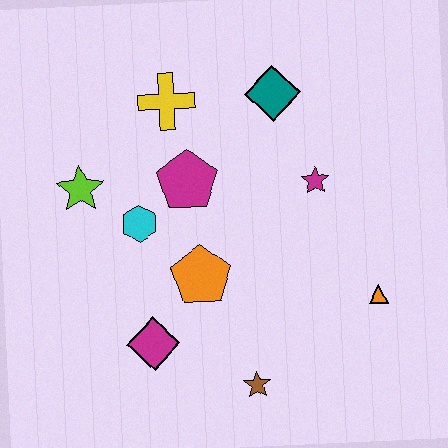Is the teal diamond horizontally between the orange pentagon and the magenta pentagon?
No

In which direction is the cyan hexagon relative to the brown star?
The cyan hexagon is above the brown star.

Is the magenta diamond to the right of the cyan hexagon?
Yes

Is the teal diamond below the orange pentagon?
No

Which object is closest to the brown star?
The magenta diamond is closest to the brown star.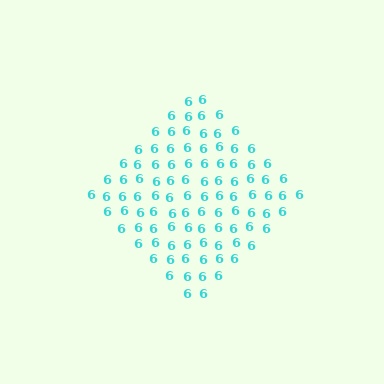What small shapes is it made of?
It is made of small digit 6's.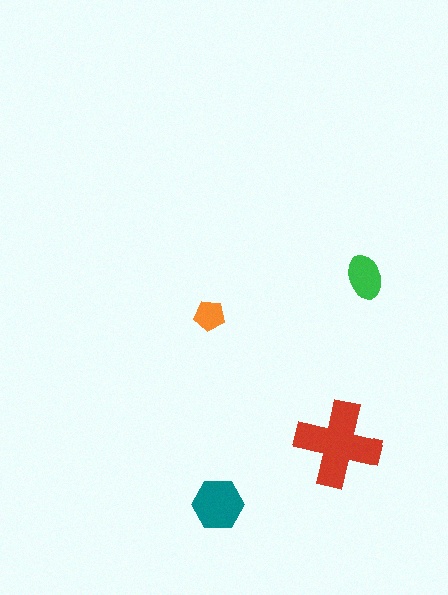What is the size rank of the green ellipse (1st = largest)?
3rd.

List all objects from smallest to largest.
The orange pentagon, the green ellipse, the teal hexagon, the red cross.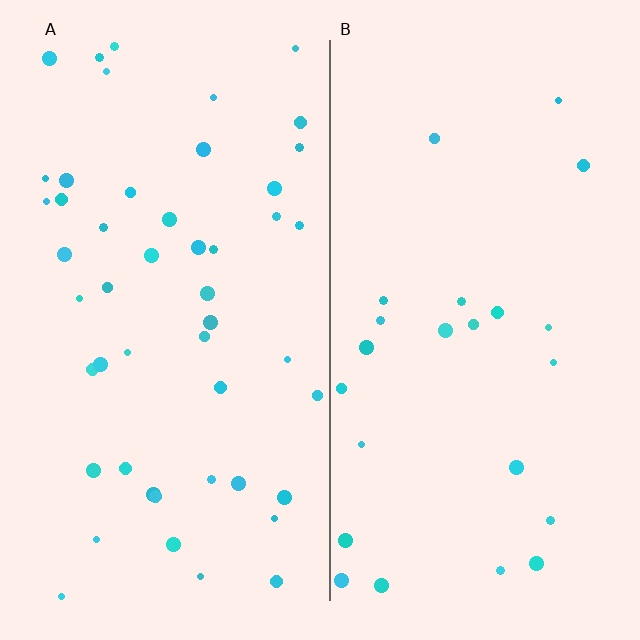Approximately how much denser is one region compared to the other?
Approximately 2.1× — region A over region B.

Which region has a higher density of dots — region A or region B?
A (the left).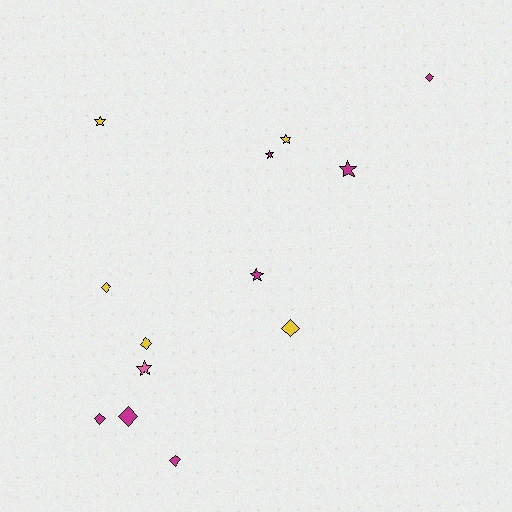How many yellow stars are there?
There are 2 yellow stars.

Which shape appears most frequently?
Diamond, with 7 objects.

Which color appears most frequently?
Magenta, with 7 objects.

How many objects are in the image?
There are 13 objects.